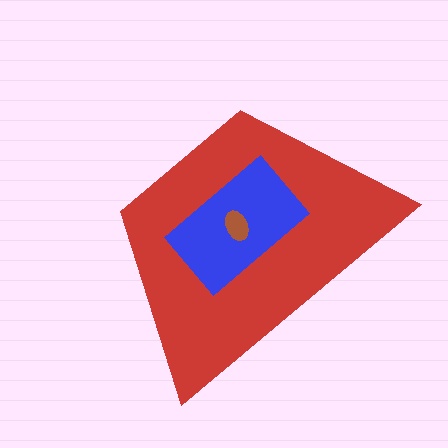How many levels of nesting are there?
3.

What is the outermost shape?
The red trapezoid.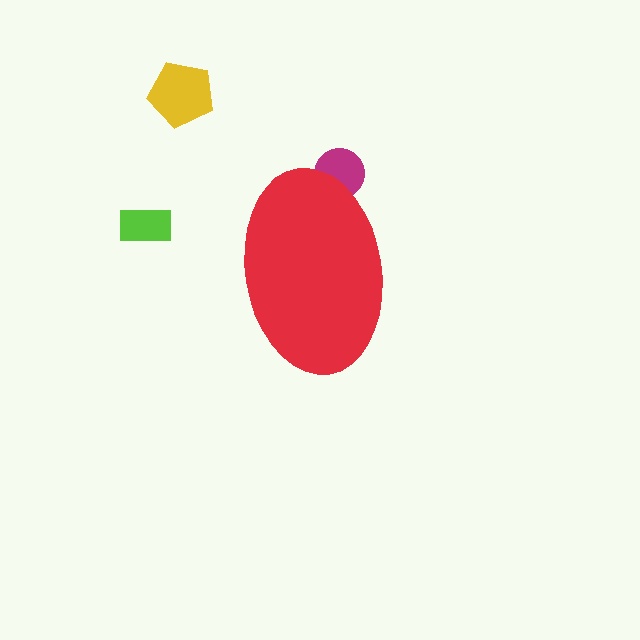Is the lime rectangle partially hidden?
No, the lime rectangle is fully visible.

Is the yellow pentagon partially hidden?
No, the yellow pentagon is fully visible.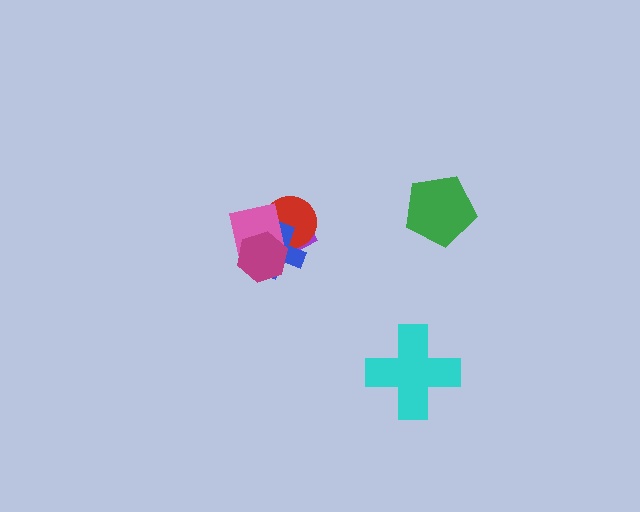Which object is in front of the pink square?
The magenta hexagon is in front of the pink square.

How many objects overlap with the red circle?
4 objects overlap with the red circle.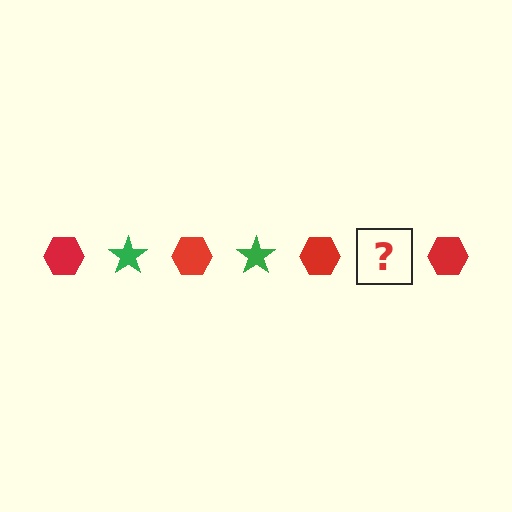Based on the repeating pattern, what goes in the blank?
The blank should be a green star.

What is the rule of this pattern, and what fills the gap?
The rule is that the pattern alternates between red hexagon and green star. The gap should be filled with a green star.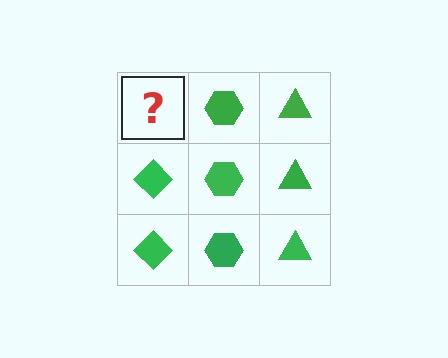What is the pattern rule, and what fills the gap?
The rule is that each column has a consistent shape. The gap should be filled with a green diamond.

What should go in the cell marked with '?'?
The missing cell should contain a green diamond.